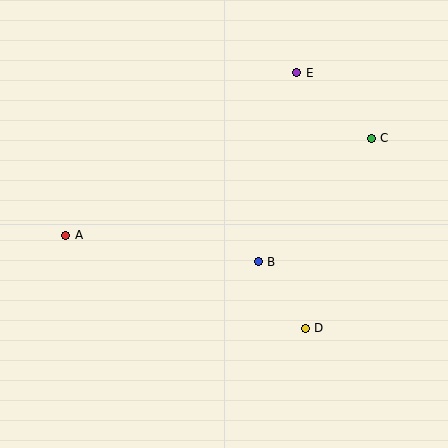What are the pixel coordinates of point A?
Point A is at (66, 235).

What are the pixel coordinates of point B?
Point B is at (258, 262).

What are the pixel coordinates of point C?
Point C is at (371, 138).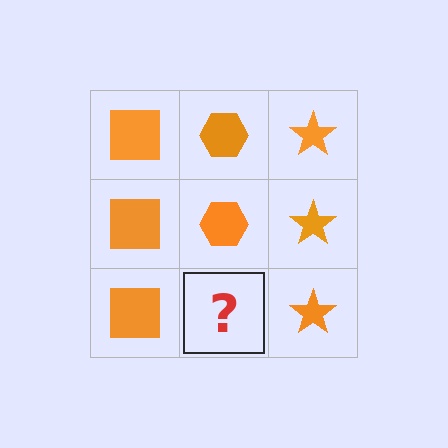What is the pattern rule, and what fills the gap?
The rule is that each column has a consistent shape. The gap should be filled with an orange hexagon.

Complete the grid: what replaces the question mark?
The question mark should be replaced with an orange hexagon.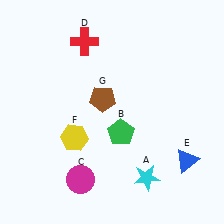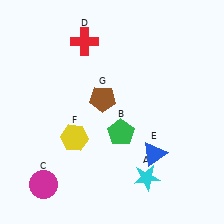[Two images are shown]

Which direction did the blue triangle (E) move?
The blue triangle (E) moved left.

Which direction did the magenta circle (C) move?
The magenta circle (C) moved left.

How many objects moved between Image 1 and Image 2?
2 objects moved between the two images.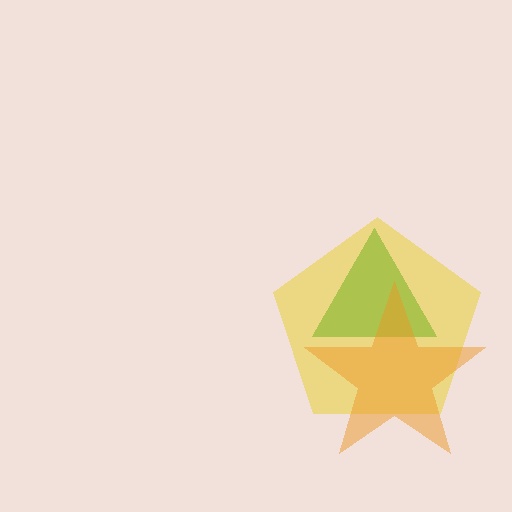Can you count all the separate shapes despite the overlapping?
Yes, there are 3 separate shapes.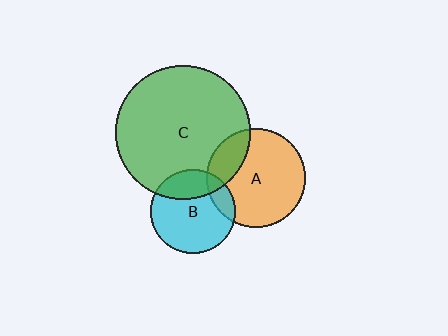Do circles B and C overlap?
Yes.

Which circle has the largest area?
Circle C (green).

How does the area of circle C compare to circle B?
Approximately 2.5 times.